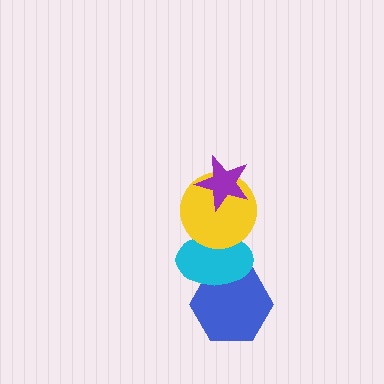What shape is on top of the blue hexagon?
The cyan ellipse is on top of the blue hexagon.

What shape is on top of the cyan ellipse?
The yellow circle is on top of the cyan ellipse.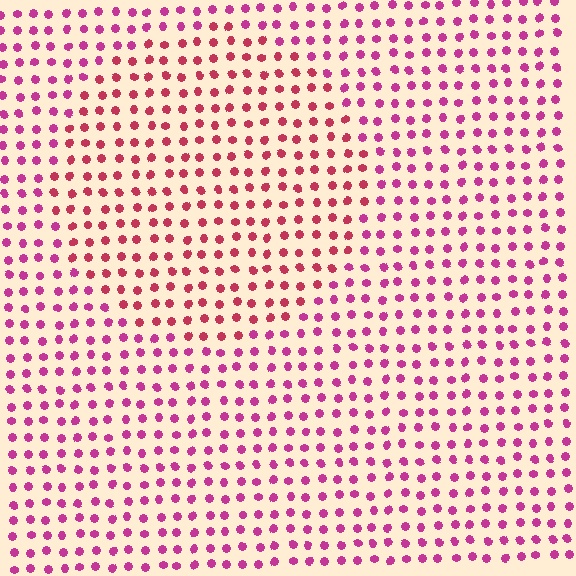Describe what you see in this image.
The image is filled with small magenta elements in a uniform arrangement. A circle-shaped region is visible where the elements are tinted to a slightly different hue, forming a subtle color boundary.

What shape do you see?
I see a circle.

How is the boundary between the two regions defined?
The boundary is defined purely by a slight shift in hue (about 27 degrees). Spacing, size, and orientation are identical on both sides.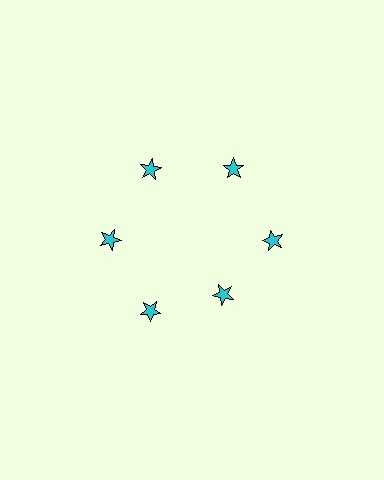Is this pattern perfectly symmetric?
No. The 6 cyan stars are arranged in a ring, but one element near the 5 o'clock position is pulled inward toward the center, breaking the 6-fold rotational symmetry.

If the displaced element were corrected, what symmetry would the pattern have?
It would have 6-fold rotational symmetry — the pattern would map onto itself every 60 degrees.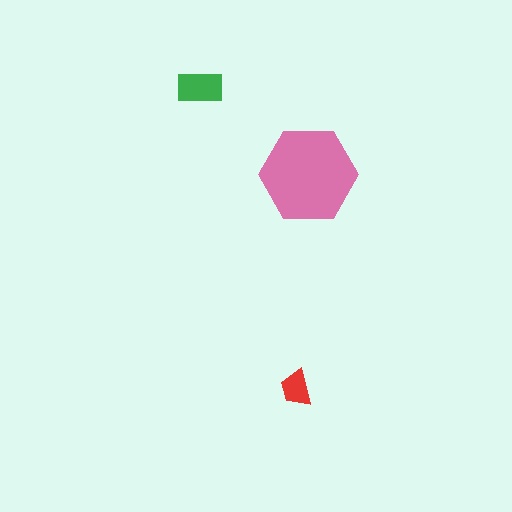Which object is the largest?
The pink hexagon.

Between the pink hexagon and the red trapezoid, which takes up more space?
The pink hexagon.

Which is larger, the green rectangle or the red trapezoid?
The green rectangle.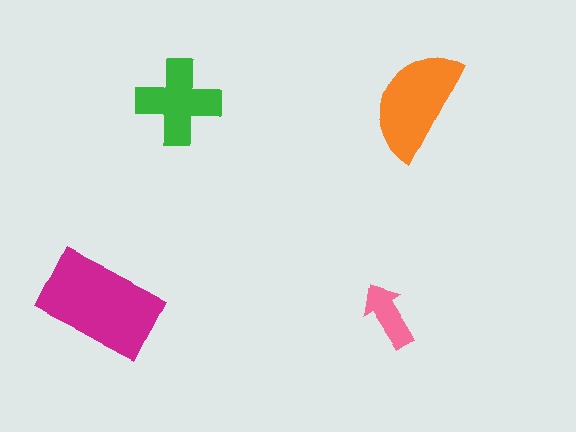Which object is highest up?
The orange semicircle is topmost.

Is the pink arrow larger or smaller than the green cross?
Smaller.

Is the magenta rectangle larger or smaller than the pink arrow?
Larger.